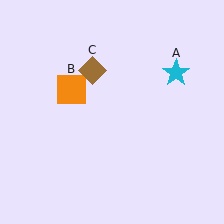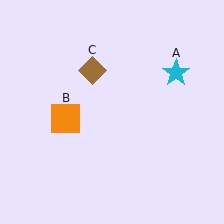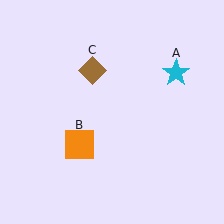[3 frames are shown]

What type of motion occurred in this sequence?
The orange square (object B) rotated counterclockwise around the center of the scene.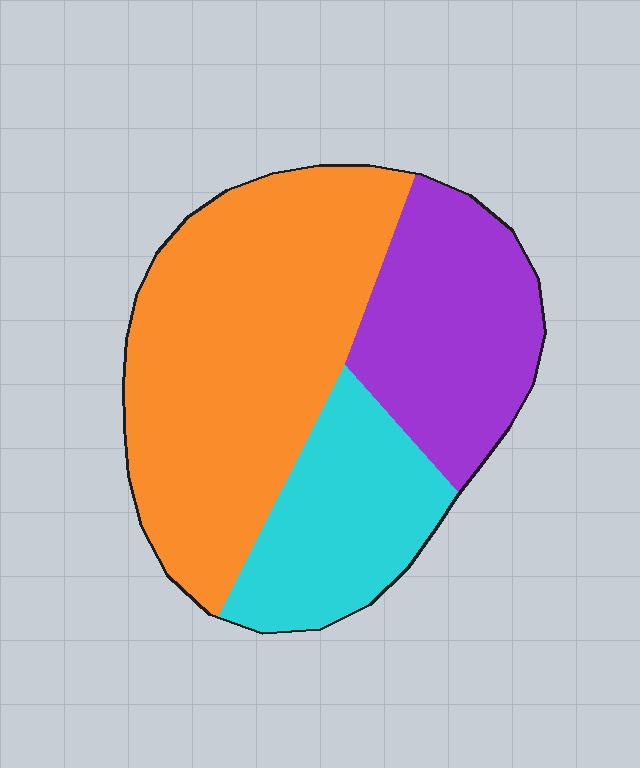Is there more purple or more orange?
Orange.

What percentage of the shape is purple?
Purple takes up about one quarter (1/4) of the shape.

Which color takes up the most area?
Orange, at roughly 50%.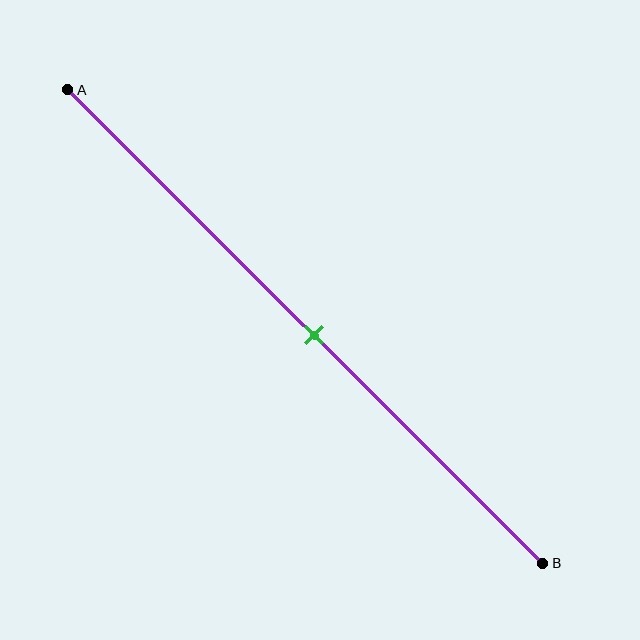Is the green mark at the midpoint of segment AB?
Yes, the mark is approximately at the midpoint.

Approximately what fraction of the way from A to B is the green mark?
The green mark is approximately 50% of the way from A to B.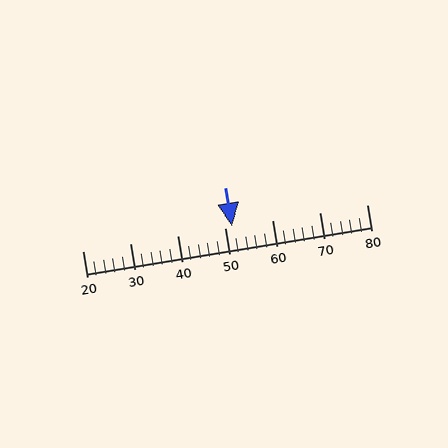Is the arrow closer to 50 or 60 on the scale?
The arrow is closer to 50.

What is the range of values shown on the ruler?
The ruler shows values from 20 to 80.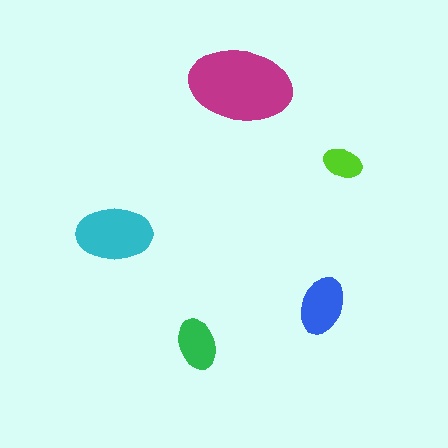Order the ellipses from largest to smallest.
the magenta one, the cyan one, the blue one, the green one, the lime one.